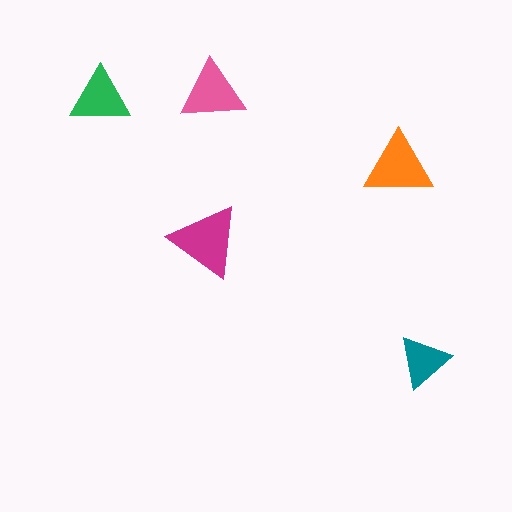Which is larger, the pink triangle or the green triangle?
The pink one.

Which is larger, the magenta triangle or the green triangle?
The magenta one.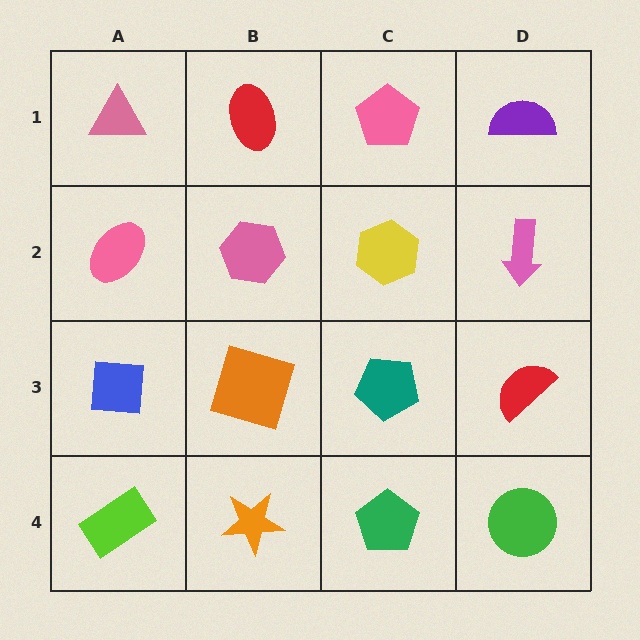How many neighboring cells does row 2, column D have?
3.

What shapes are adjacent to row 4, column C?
A teal pentagon (row 3, column C), an orange star (row 4, column B), a green circle (row 4, column D).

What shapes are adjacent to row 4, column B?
An orange square (row 3, column B), a lime rectangle (row 4, column A), a green pentagon (row 4, column C).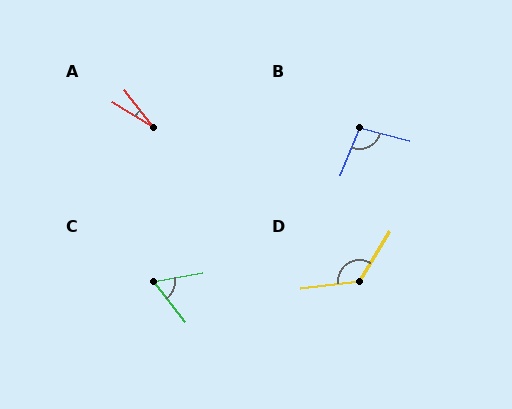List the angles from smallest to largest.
A (21°), C (63°), B (98°), D (128°).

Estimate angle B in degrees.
Approximately 98 degrees.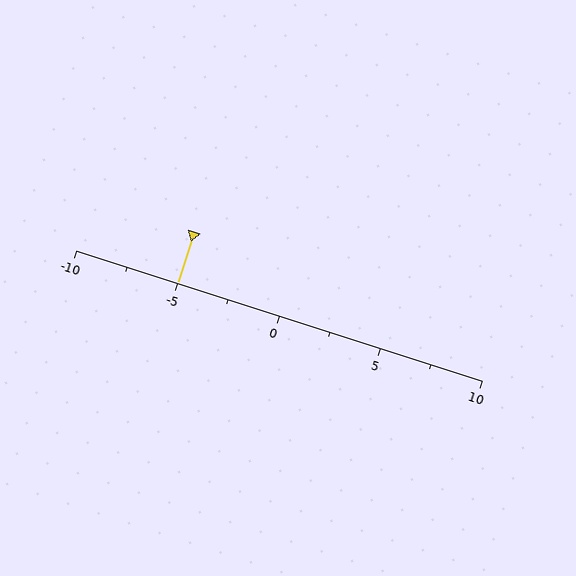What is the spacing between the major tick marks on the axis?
The major ticks are spaced 5 apart.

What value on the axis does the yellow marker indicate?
The marker indicates approximately -5.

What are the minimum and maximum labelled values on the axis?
The axis runs from -10 to 10.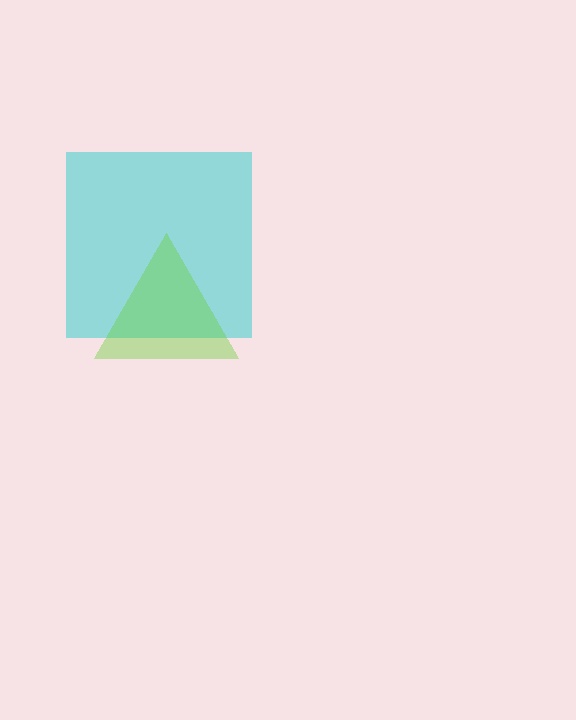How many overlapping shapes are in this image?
There are 2 overlapping shapes in the image.